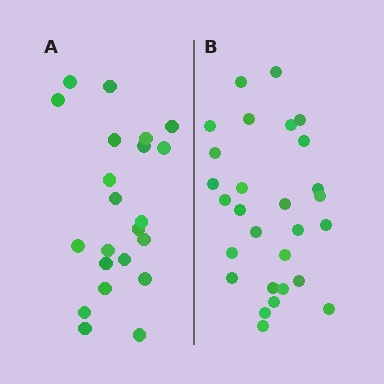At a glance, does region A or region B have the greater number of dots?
Region B (the right region) has more dots.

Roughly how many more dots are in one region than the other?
Region B has about 6 more dots than region A.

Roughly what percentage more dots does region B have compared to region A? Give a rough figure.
About 25% more.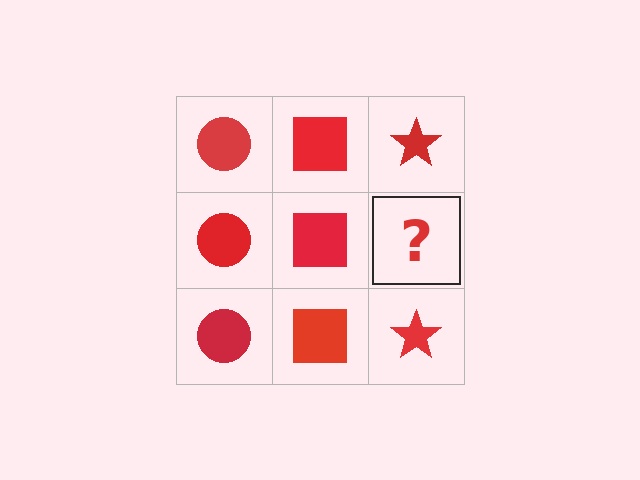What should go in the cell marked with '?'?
The missing cell should contain a red star.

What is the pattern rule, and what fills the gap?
The rule is that each column has a consistent shape. The gap should be filled with a red star.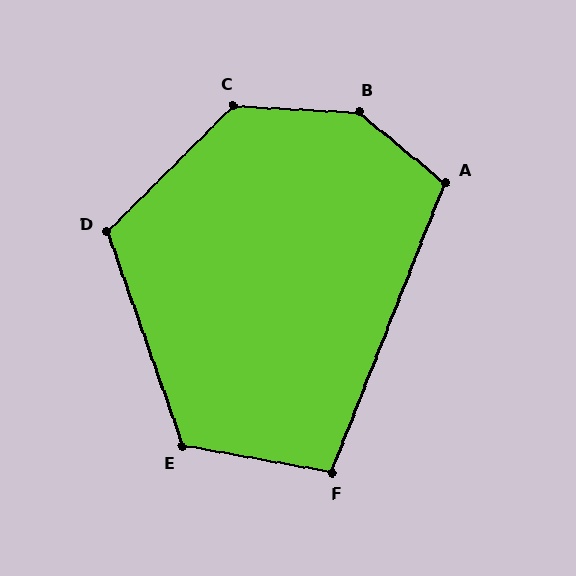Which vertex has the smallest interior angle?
F, at approximately 101 degrees.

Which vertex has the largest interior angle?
B, at approximately 143 degrees.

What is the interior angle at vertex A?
Approximately 108 degrees (obtuse).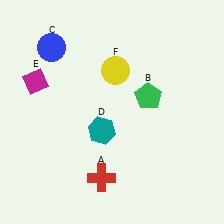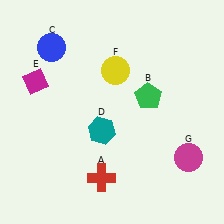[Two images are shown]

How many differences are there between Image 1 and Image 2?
There is 1 difference between the two images.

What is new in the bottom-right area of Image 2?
A magenta circle (G) was added in the bottom-right area of Image 2.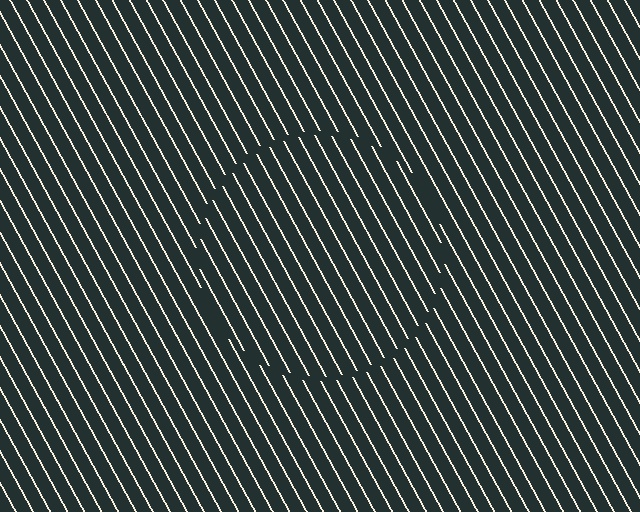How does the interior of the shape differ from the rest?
The interior of the shape contains the same grating, shifted by half a period — the contour is defined by the phase discontinuity where line-ends from the inner and outer gratings abut.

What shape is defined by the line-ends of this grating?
An illusory circle. The interior of the shape contains the same grating, shifted by half a period — the contour is defined by the phase discontinuity where line-ends from the inner and outer gratings abut.